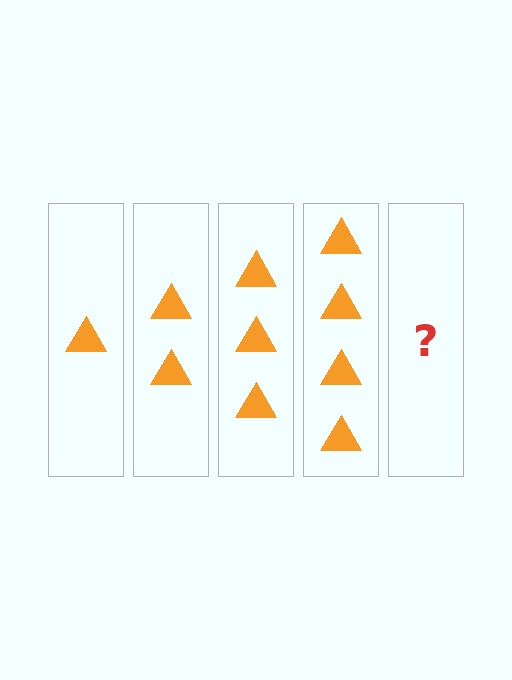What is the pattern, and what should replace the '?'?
The pattern is that each step adds one more triangle. The '?' should be 5 triangles.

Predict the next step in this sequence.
The next step is 5 triangles.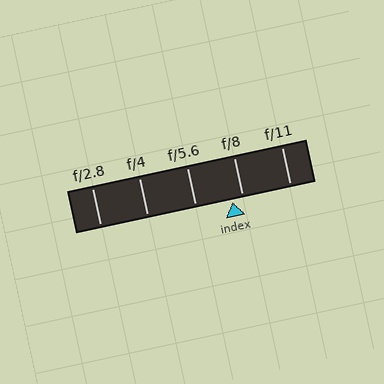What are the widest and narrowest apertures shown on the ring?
The widest aperture shown is f/2.8 and the narrowest is f/11.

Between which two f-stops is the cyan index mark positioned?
The index mark is between f/5.6 and f/8.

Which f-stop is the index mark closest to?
The index mark is closest to f/8.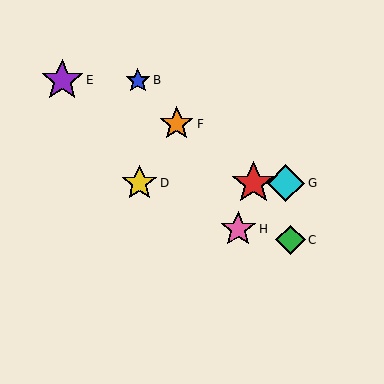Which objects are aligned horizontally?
Objects A, D, G are aligned horizontally.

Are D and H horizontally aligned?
No, D is at y≈183 and H is at y≈229.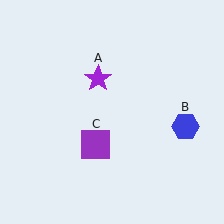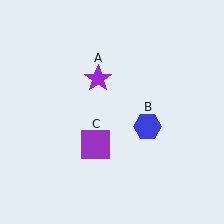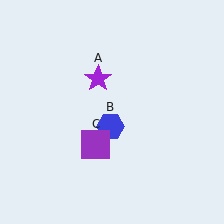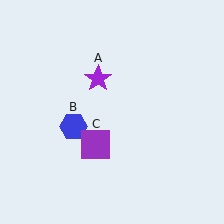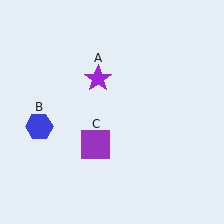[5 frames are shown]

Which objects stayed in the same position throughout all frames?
Purple star (object A) and purple square (object C) remained stationary.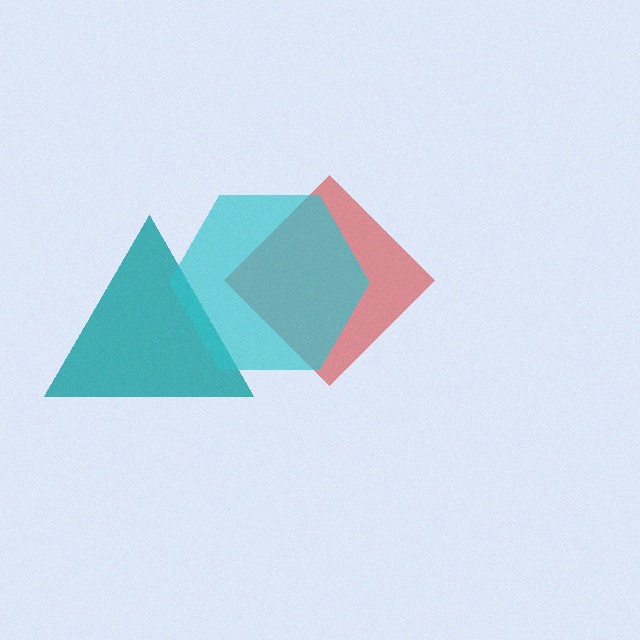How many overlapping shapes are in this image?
There are 3 overlapping shapes in the image.